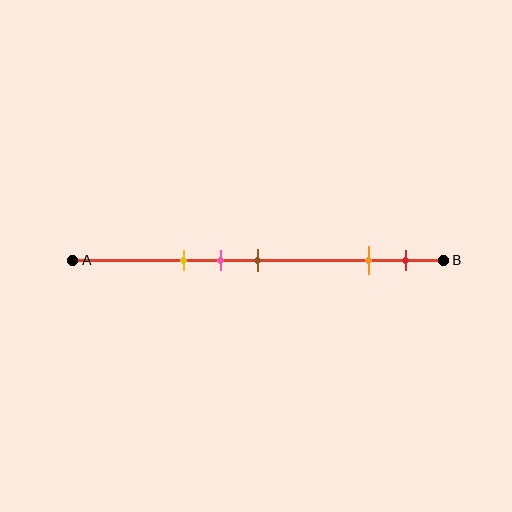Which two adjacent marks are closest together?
The pink and brown marks are the closest adjacent pair.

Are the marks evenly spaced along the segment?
No, the marks are not evenly spaced.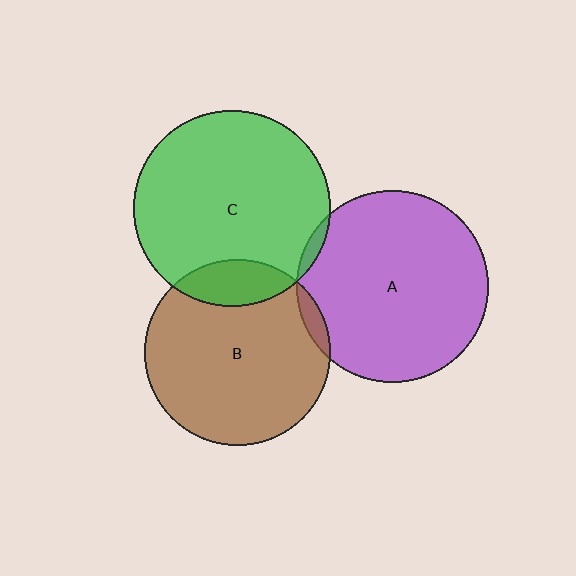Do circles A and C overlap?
Yes.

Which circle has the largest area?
Circle C (green).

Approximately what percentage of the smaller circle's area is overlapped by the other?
Approximately 5%.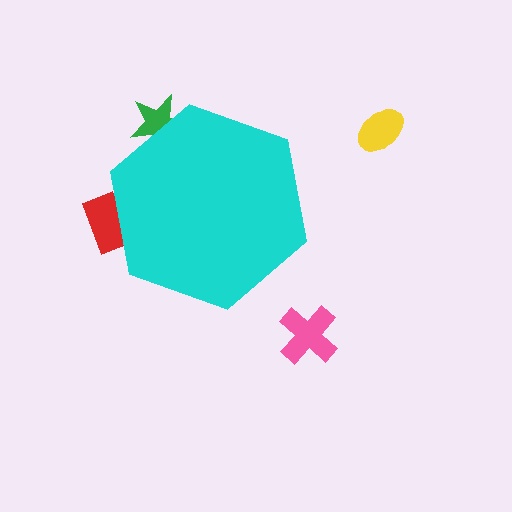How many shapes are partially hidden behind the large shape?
2 shapes are partially hidden.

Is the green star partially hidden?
Yes, the green star is partially hidden behind the cyan hexagon.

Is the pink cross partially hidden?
No, the pink cross is fully visible.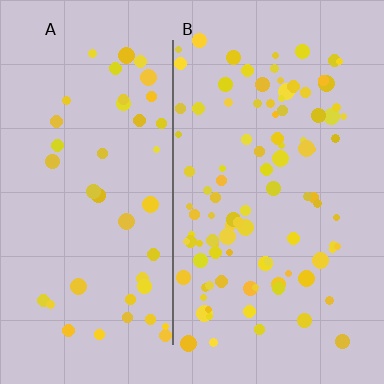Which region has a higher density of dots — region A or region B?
B (the right).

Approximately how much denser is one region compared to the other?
Approximately 2.1× — region B over region A.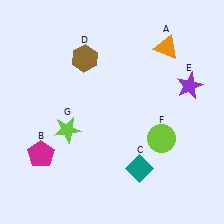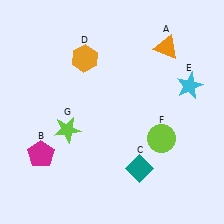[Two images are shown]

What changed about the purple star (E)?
In Image 1, E is purple. In Image 2, it changed to cyan.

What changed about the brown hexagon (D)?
In Image 1, D is brown. In Image 2, it changed to orange.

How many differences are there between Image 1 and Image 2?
There are 2 differences between the two images.